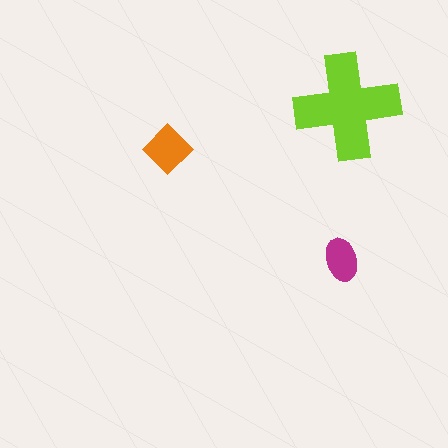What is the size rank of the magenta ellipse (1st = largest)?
3rd.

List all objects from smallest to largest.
The magenta ellipse, the orange diamond, the lime cross.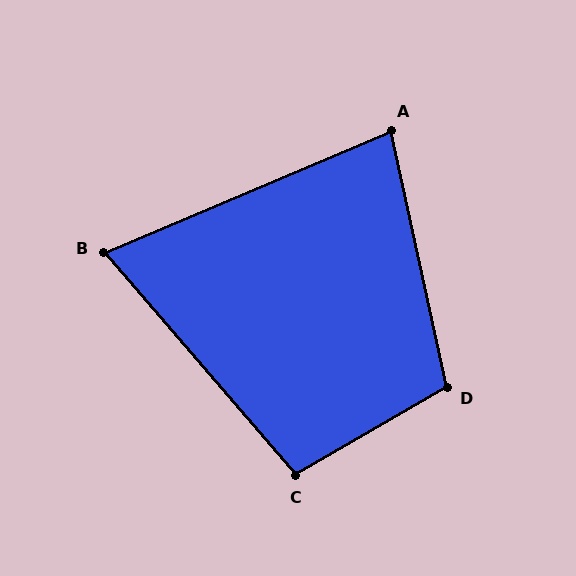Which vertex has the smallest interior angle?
B, at approximately 72 degrees.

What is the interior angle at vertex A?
Approximately 79 degrees (acute).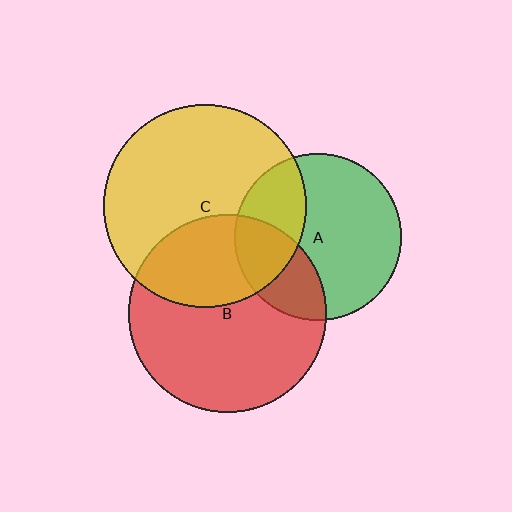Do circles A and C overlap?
Yes.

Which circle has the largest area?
Circle C (yellow).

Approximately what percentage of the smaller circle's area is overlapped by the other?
Approximately 30%.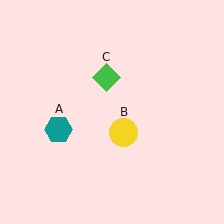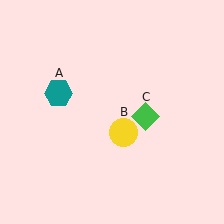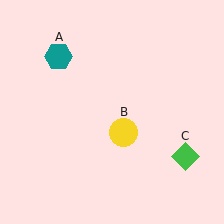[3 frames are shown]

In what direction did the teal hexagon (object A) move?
The teal hexagon (object A) moved up.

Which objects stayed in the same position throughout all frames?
Yellow circle (object B) remained stationary.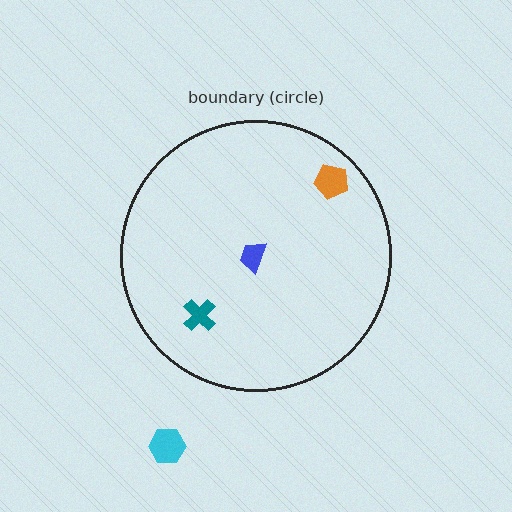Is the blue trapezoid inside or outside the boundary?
Inside.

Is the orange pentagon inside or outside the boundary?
Inside.